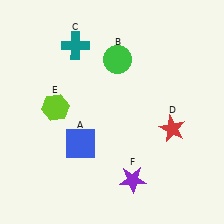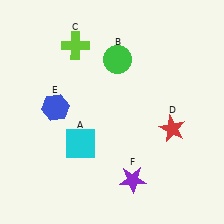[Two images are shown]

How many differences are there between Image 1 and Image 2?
There are 3 differences between the two images.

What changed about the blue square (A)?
In Image 1, A is blue. In Image 2, it changed to cyan.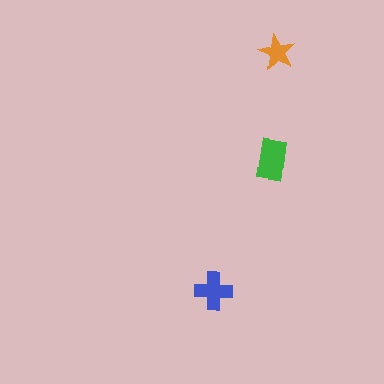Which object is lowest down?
The blue cross is bottommost.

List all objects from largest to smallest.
The green rectangle, the blue cross, the orange star.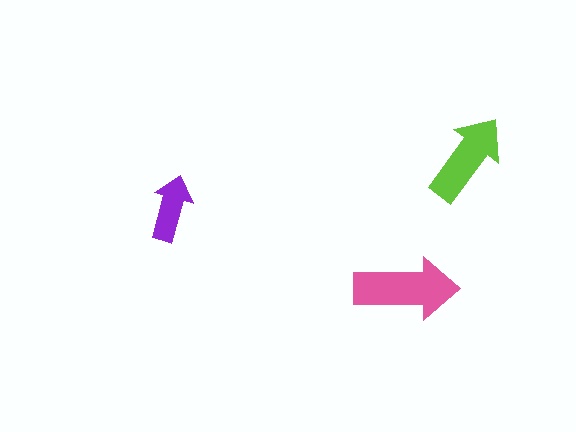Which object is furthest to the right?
The lime arrow is rightmost.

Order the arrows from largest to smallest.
the pink one, the lime one, the purple one.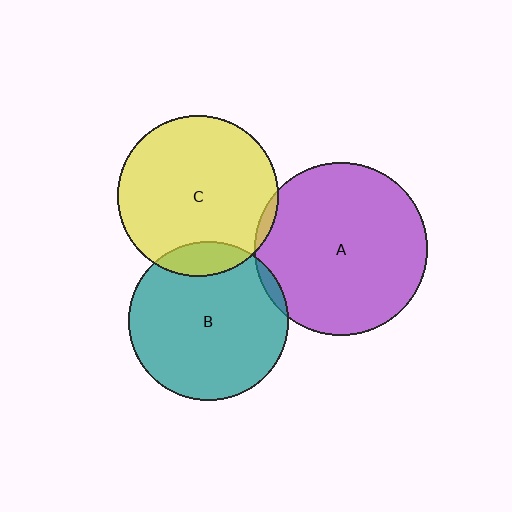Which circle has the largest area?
Circle A (purple).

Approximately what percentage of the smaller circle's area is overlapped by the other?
Approximately 10%.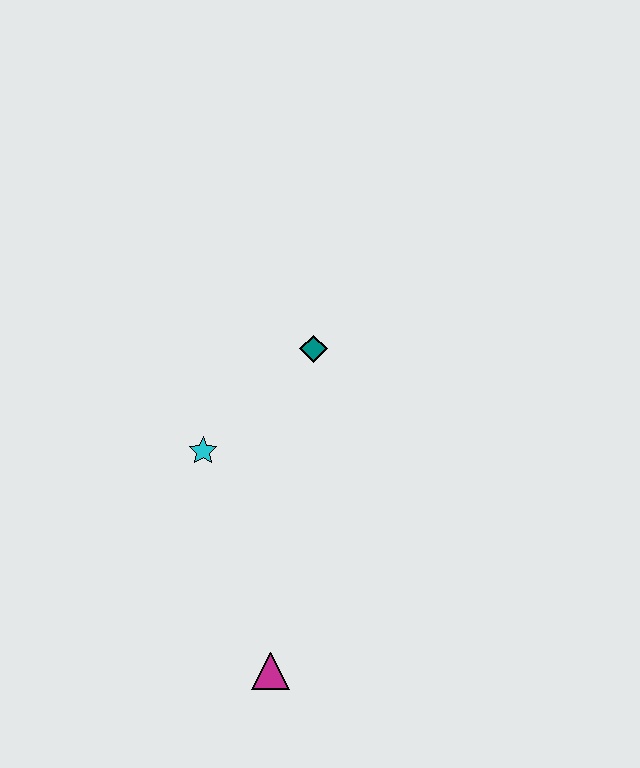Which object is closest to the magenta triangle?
The cyan star is closest to the magenta triangle.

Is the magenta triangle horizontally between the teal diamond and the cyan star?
Yes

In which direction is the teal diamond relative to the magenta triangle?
The teal diamond is above the magenta triangle.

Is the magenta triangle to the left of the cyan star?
No